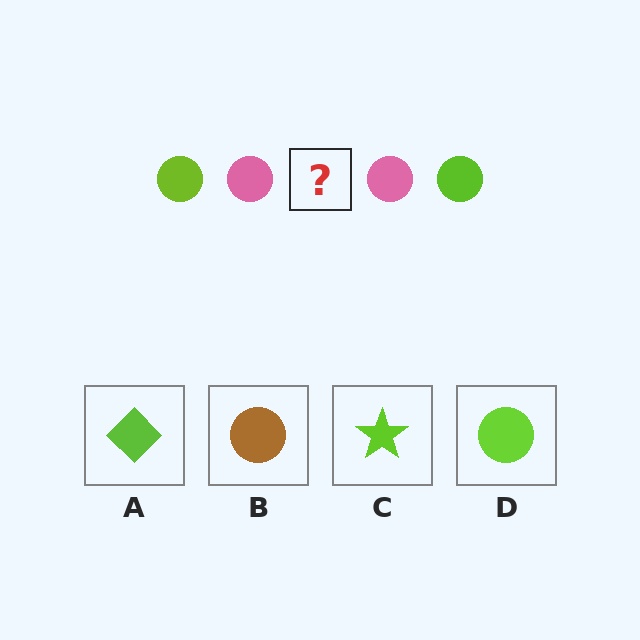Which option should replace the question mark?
Option D.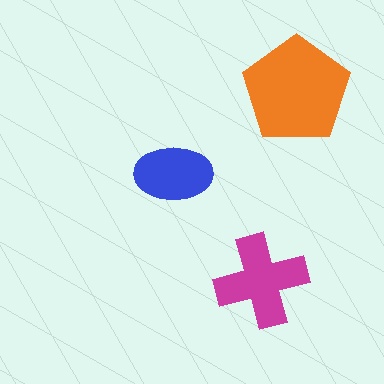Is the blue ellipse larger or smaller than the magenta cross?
Smaller.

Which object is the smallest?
The blue ellipse.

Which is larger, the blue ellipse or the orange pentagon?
The orange pentagon.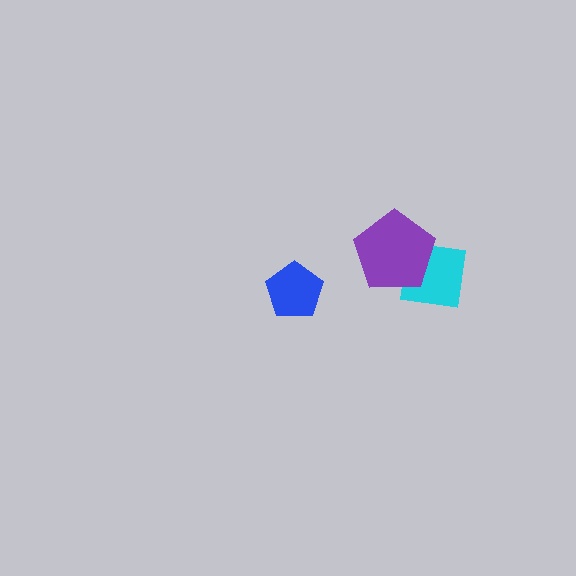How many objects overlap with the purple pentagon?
1 object overlaps with the purple pentagon.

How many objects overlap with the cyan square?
1 object overlaps with the cyan square.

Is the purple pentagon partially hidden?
No, no other shape covers it.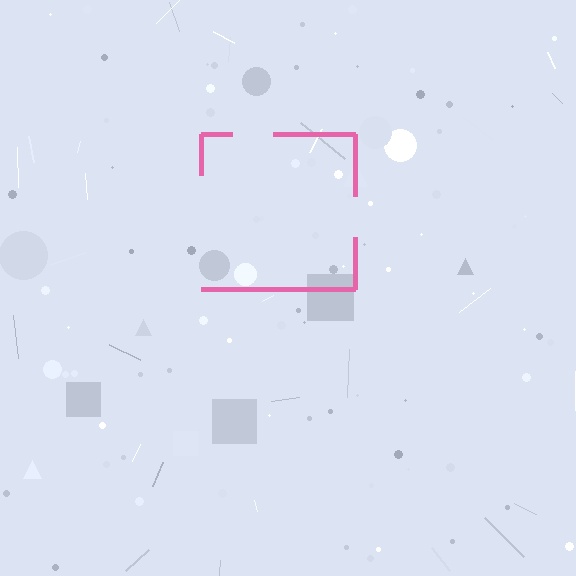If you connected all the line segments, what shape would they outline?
They would outline a square.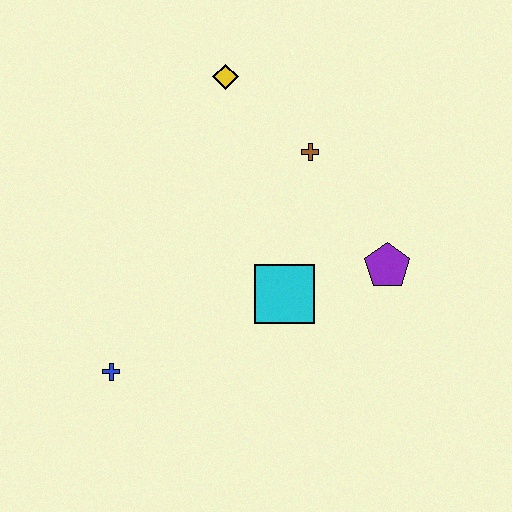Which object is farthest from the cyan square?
The yellow diamond is farthest from the cyan square.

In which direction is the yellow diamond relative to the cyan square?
The yellow diamond is above the cyan square.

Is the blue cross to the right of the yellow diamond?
No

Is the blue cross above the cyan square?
No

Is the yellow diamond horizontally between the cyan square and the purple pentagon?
No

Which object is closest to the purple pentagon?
The cyan square is closest to the purple pentagon.